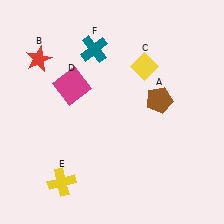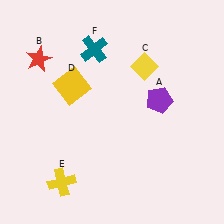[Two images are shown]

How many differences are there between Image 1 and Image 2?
There are 2 differences between the two images.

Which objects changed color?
A changed from brown to purple. D changed from magenta to yellow.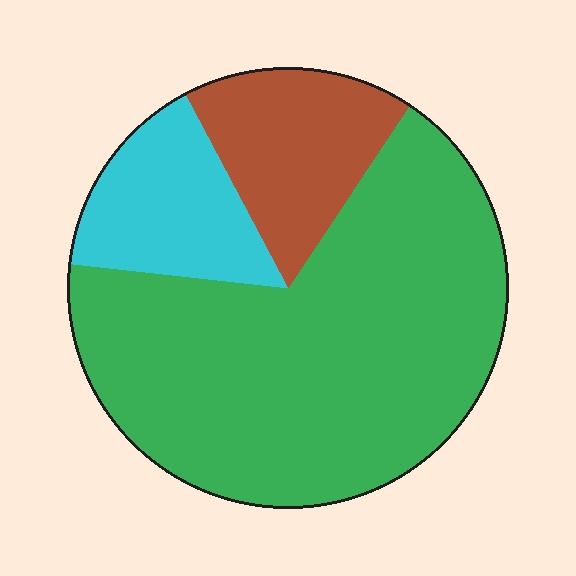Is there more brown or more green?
Green.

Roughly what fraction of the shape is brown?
Brown takes up between a sixth and a third of the shape.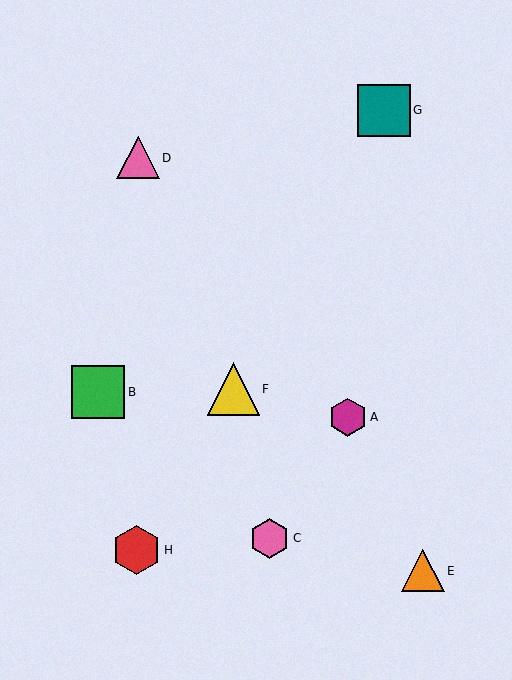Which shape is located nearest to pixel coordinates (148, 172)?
The pink triangle (labeled D) at (138, 158) is nearest to that location.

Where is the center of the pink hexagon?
The center of the pink hexagon is at (270, 538).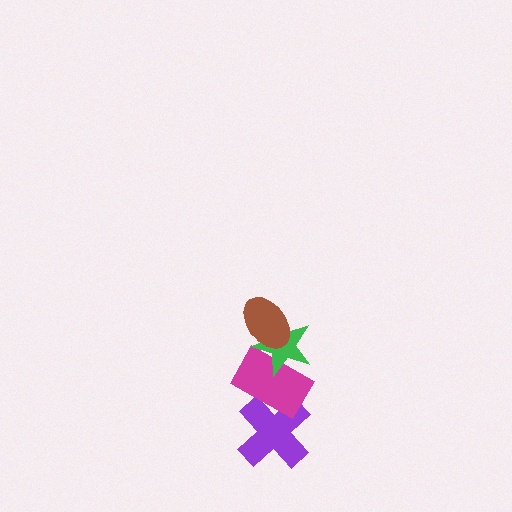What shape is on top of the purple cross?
The magenta rectangle is on top of the purple cross.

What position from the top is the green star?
The green star is 2nd from the top.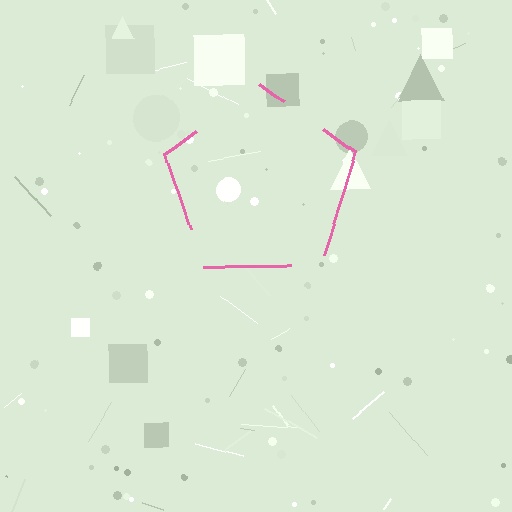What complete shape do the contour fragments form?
The contour fragments form a pentagon.